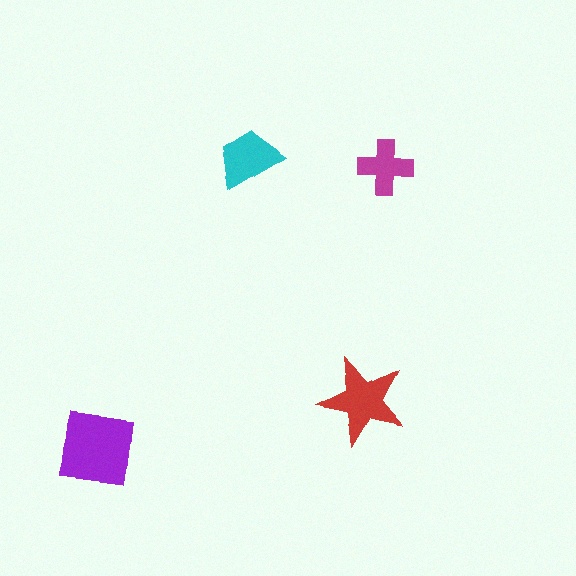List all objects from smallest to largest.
The magenta cross, the cyan trapezoid, the red star, the purple square.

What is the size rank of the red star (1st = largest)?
2nd.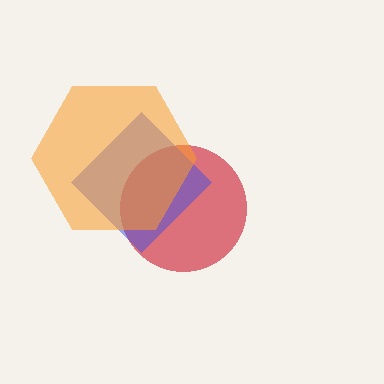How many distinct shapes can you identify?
There are 3 distinct shapes: a red circle, a blue diamond, an orange hexagon.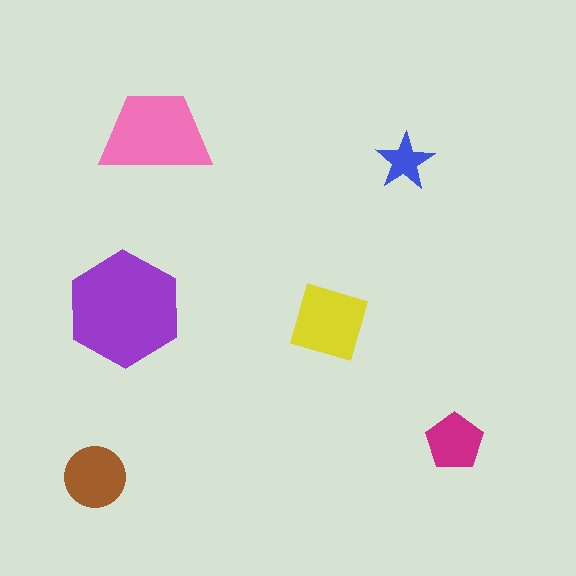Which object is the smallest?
The blue star.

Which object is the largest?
The purple hexagon.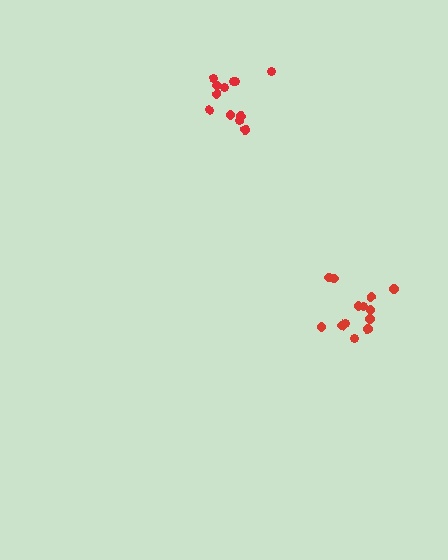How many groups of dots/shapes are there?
There are 2 groups.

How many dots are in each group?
Group 1: 12 dots, Group 2: 13 dots (25 total).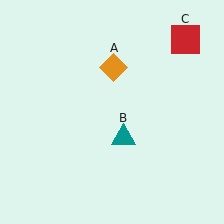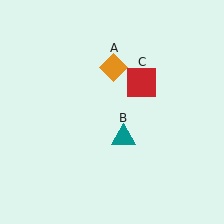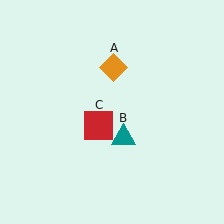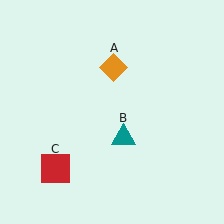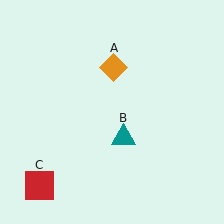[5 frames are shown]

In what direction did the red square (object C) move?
The red square (object C) moved down and to the left.